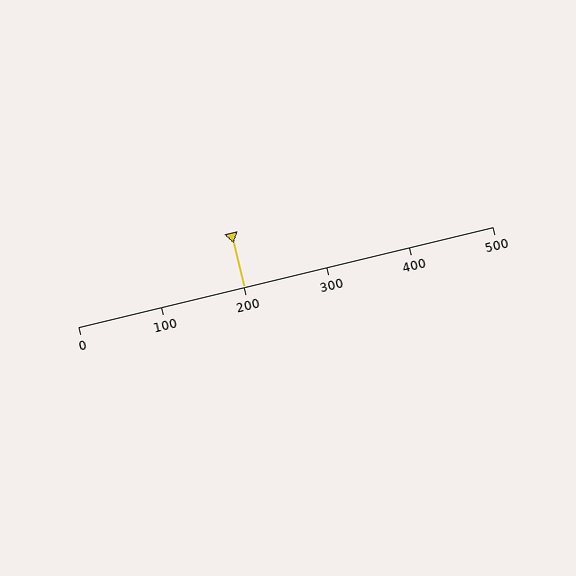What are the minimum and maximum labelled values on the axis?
The axis runs from 0 to 500.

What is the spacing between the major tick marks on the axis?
The major ticks are spaced 100 apart.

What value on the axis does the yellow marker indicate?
The marker indicates approximately 200.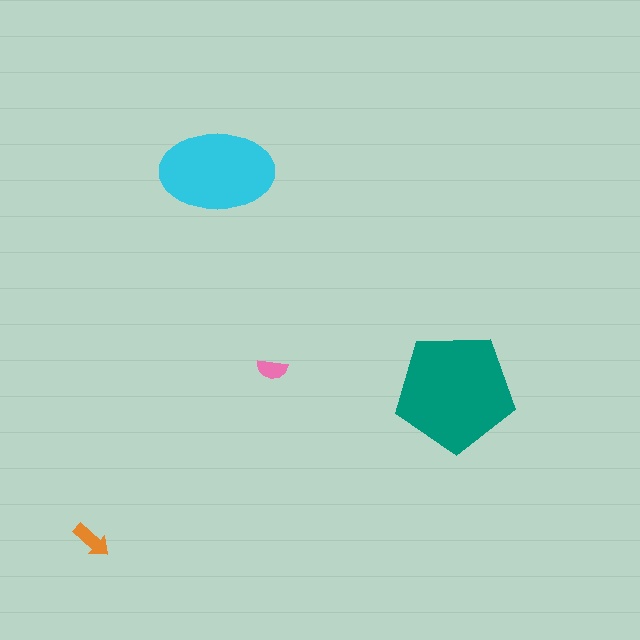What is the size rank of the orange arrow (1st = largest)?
3rd.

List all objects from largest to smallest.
The teal pentagon, the cyan ellipse, the orange arrow, the pink semicircle.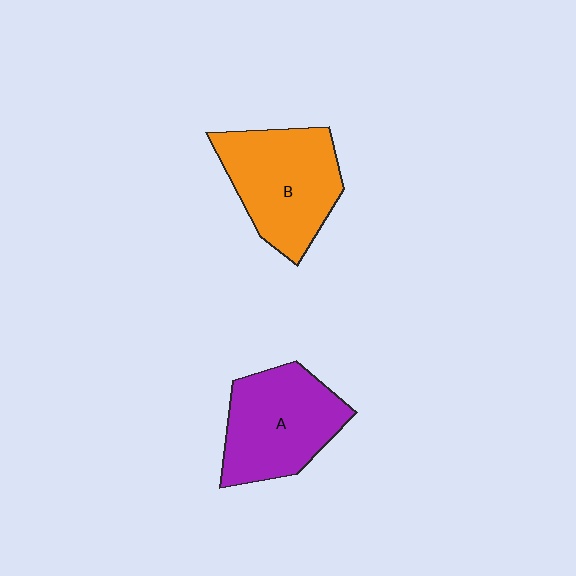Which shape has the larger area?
Shape B (orange).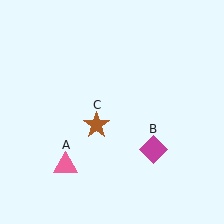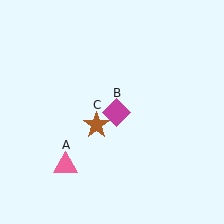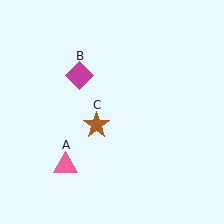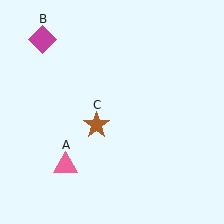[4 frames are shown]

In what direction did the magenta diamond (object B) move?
The magenta diamond (object B) moved up and to the left.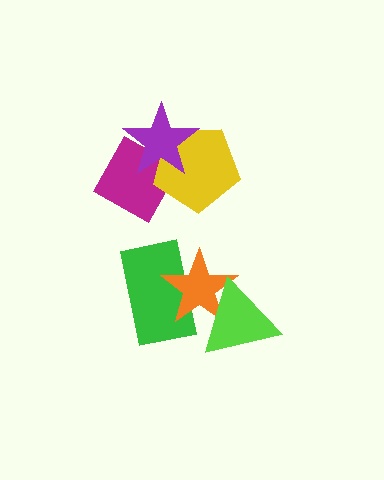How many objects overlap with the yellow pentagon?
2 objects overlap with the yellow pentagon.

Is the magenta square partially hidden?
Yes, it is partially covered by another shape.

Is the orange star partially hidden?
Yes, it is partially covered by another shape.